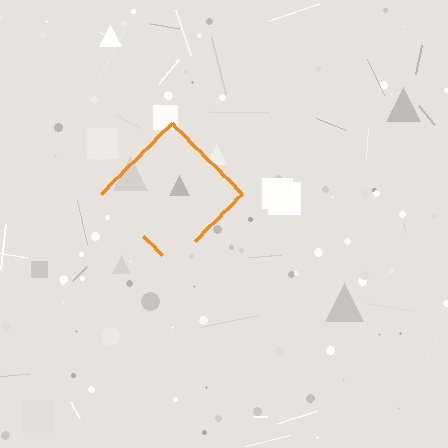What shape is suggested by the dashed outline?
The dashed outline suggests a diamond.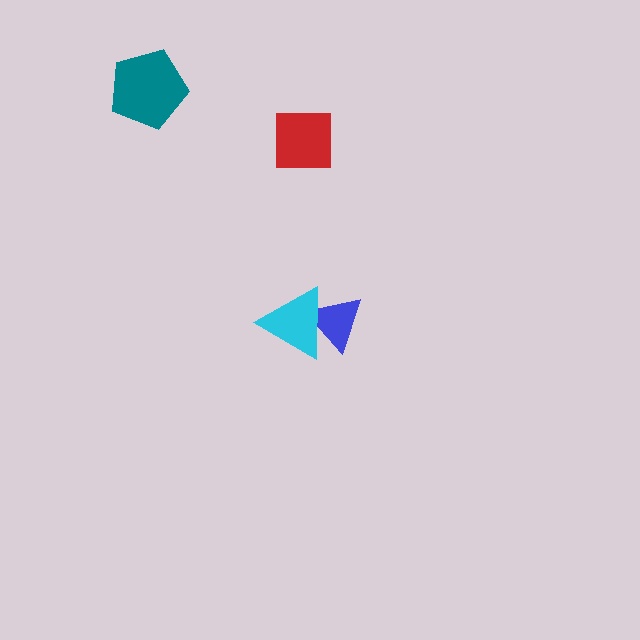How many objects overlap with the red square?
0 objects overlap with the red square.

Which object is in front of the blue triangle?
The cyan triangle is in front of the blue triangle.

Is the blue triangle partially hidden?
Yes, it is partially covered by another shape.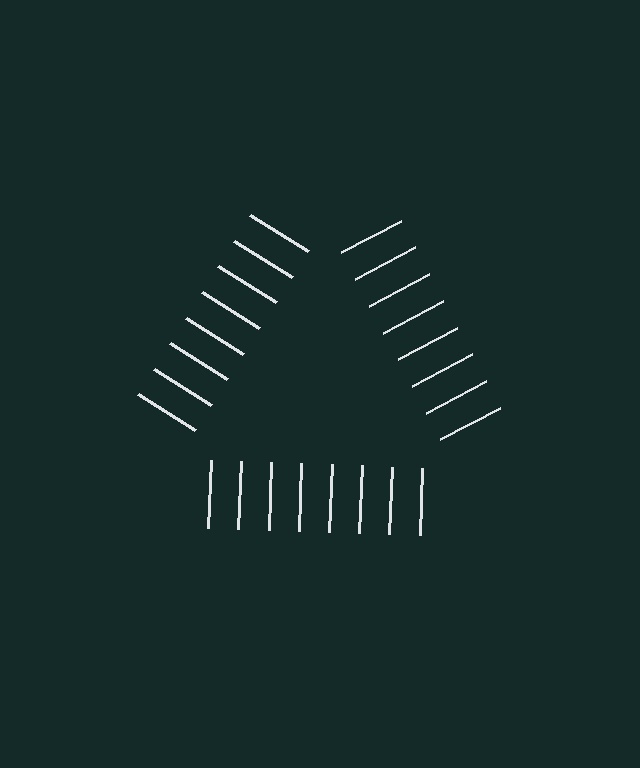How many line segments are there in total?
24 — 8 along each of the 3 edges.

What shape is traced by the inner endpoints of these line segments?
An illusory triangle — the line segments terminate on its edges but no continuous stroke is drawn.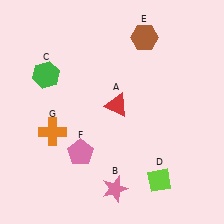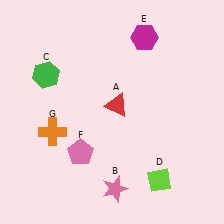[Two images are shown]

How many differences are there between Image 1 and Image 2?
There is 1 difference between the two images.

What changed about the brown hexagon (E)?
In Image 1, E is brown. In Image 2, it changed to magenta.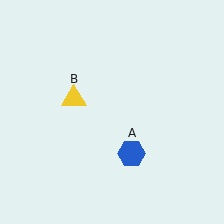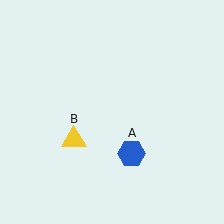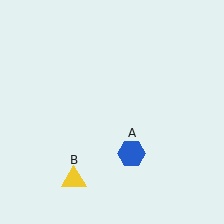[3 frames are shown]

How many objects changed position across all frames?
1 object changed position: yellow triangle (object B).